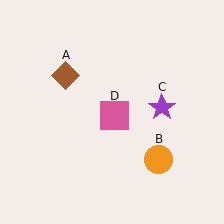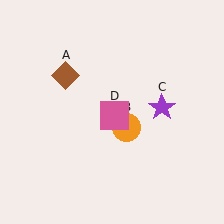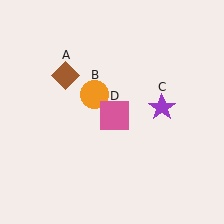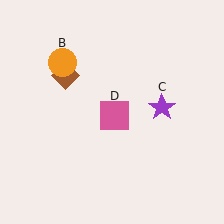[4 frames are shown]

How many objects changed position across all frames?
1 object changed position: orange circle (object B).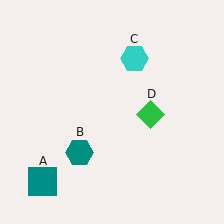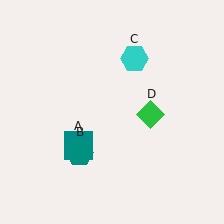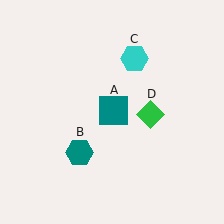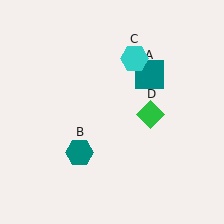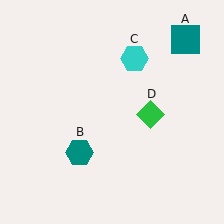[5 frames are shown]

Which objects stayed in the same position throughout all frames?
Teal hexagon (object B) and cyan hexagon (object C) and green diamond (object D) remained stationary.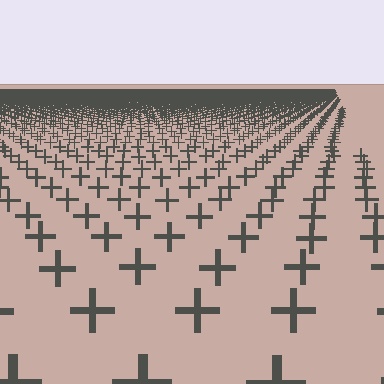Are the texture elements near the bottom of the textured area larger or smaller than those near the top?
Larger. Near the bottom, elements are closer to the viewer and appear at a bigger on-screen size.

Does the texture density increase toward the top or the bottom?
Density increases toward the top.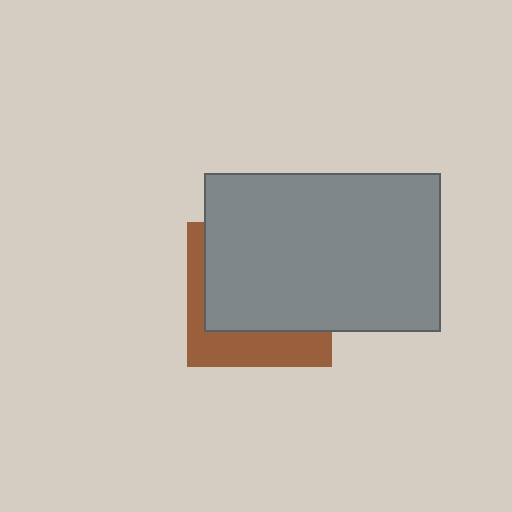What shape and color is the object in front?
The object in front is a gray rectangle.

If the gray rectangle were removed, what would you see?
You would see the complete brown square.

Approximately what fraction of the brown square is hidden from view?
Roughly 67% of the brown square is hidden behind the gray rectangle.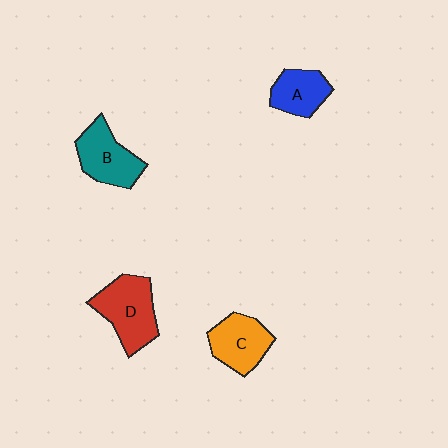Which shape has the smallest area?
Shape A (blue).